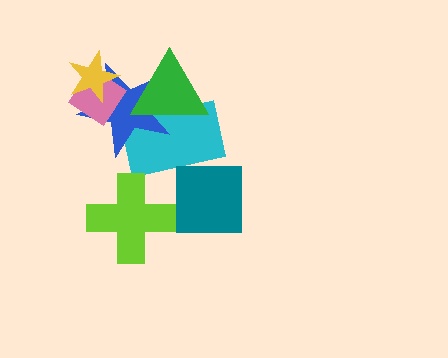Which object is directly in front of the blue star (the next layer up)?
The green triangle is directly in front of the blue star.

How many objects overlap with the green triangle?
2 objects overlap with the green triangle.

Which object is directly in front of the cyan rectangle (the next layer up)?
The blue star is directly in front of the cyan rectangle.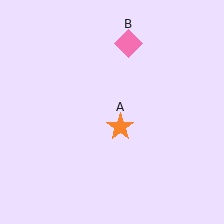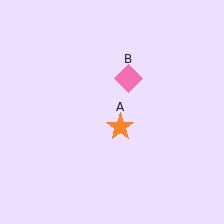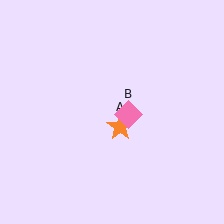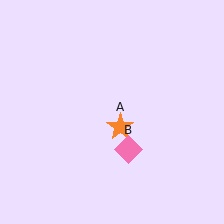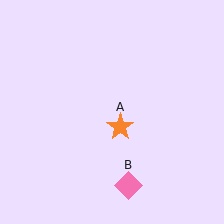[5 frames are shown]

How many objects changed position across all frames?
1 object changed position: pink diamond (object B).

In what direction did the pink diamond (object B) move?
The pink diamond (object B) moved down.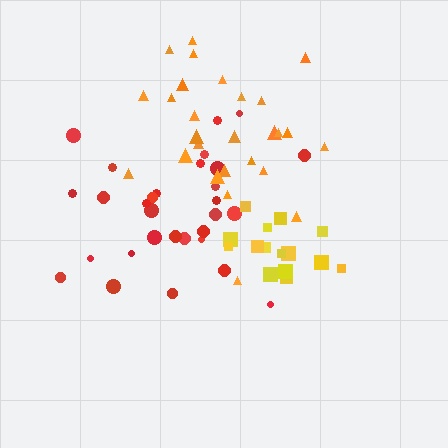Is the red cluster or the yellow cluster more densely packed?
Yellow.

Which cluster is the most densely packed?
Yellow.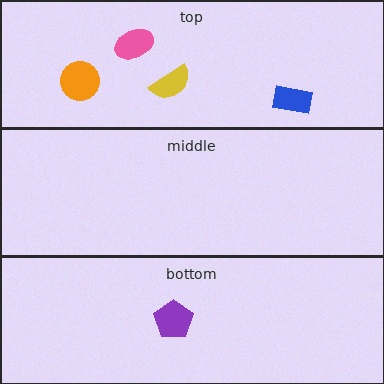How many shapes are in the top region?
4.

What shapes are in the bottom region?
The purple pentagon.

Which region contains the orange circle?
The top region.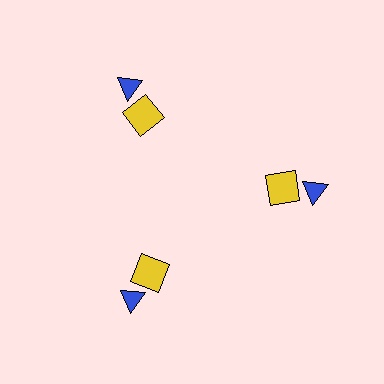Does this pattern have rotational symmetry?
Yes, this pattern has 3-fold rotational symmetry. It looks the same after rotating 120 degrees around the center.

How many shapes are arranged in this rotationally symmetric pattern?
There are 6 shapes, arranged in 3 groups of 2.